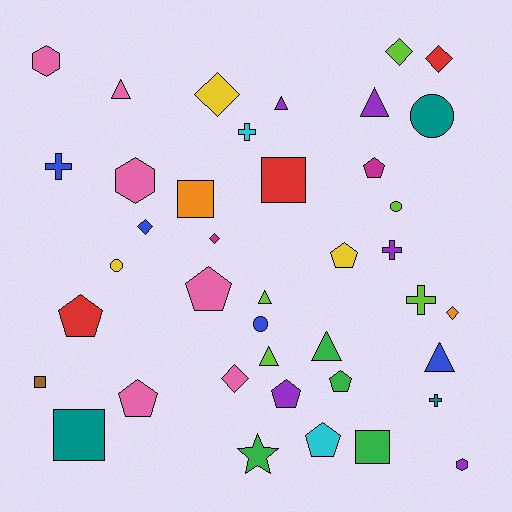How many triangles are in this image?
There are 7 triangles.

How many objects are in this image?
There are 40 objects.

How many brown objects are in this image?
There is 1 brown object.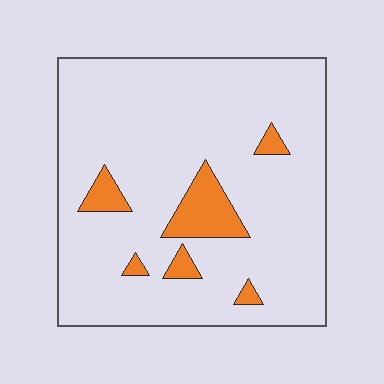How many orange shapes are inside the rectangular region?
6.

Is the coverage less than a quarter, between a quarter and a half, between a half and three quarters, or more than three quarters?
Less than a quarter.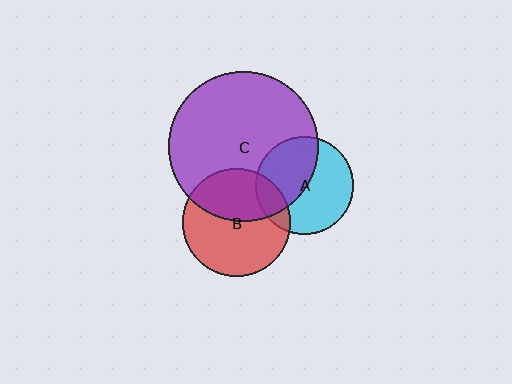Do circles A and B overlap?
Yes.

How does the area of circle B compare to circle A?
Approximately 1.2 times.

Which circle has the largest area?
Circle C (purple).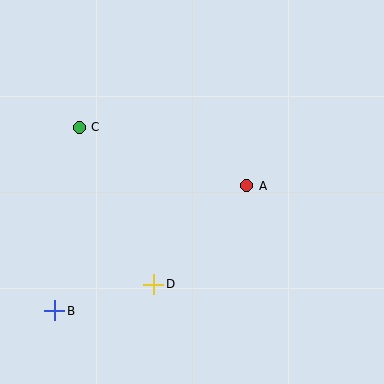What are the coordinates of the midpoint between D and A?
The midpoint between D and A is at (200, 235).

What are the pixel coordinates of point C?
Point C is at (79, 127).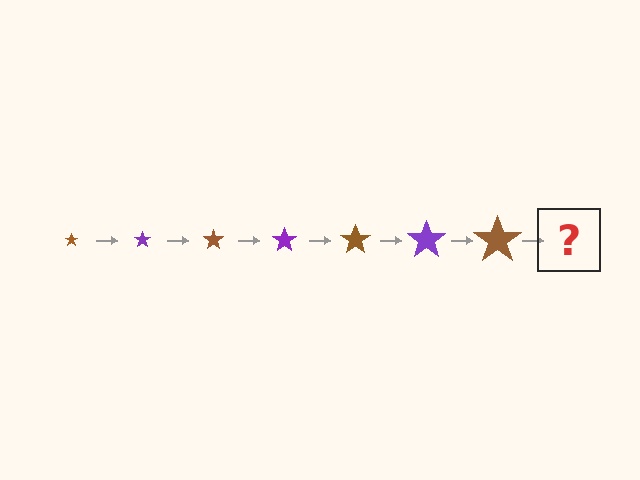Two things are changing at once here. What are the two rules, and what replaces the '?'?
The two rules are that the star grows larger each step and the color cycles through brown and purple. The '?' should be a purple star, larger than the previous one.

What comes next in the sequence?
The next element should be a purple star, larger than the previous one.